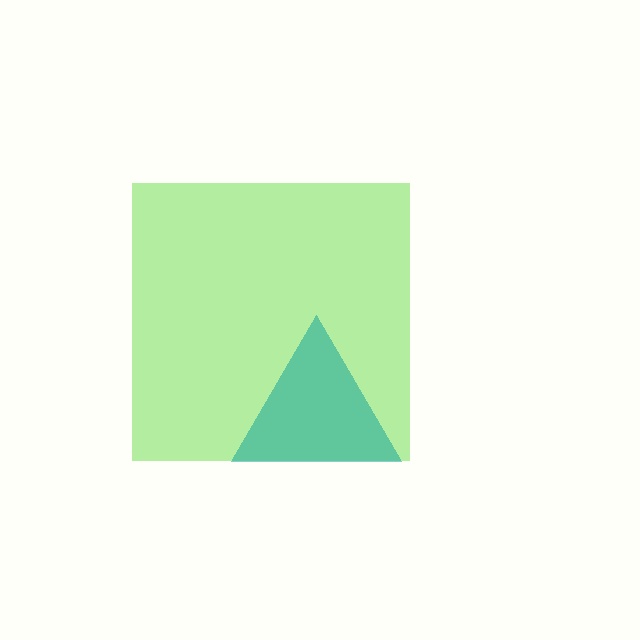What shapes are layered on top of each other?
The layered shapes are: a lime square, a teal triangle.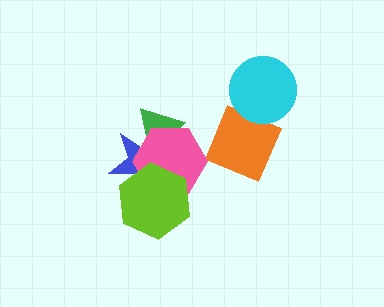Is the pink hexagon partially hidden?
Yes, it is partially covered by another shape.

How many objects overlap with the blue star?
3 objects overlap with the blue star.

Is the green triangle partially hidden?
Yes, it is partially covered by another shape.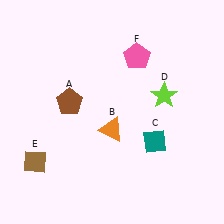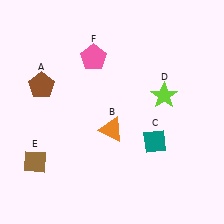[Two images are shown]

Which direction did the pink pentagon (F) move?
The pink pentagon (F) moved left.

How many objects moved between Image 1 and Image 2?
2 objects moved between the two images.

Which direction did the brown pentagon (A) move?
The brown pentagon (A) moved left.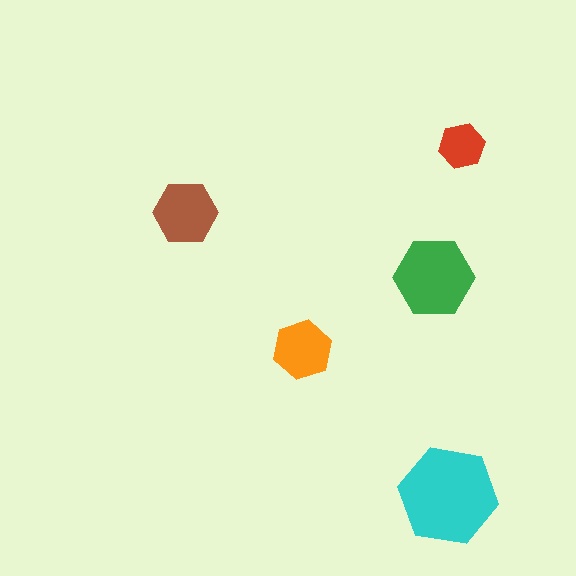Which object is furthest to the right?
The red hexagon is rightmost.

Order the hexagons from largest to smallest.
the cyan one, the green one, the brown one, the orange one, the red one.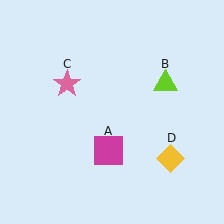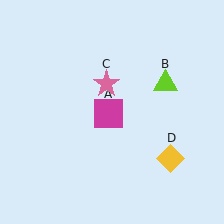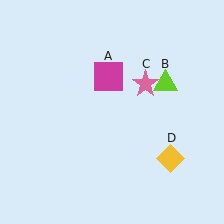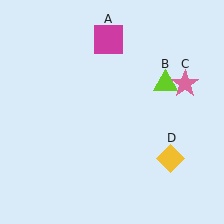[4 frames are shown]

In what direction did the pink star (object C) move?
The pink star (object C) moved right.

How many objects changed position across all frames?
2 objects changed position: magenta square (object A), pink star (object C).